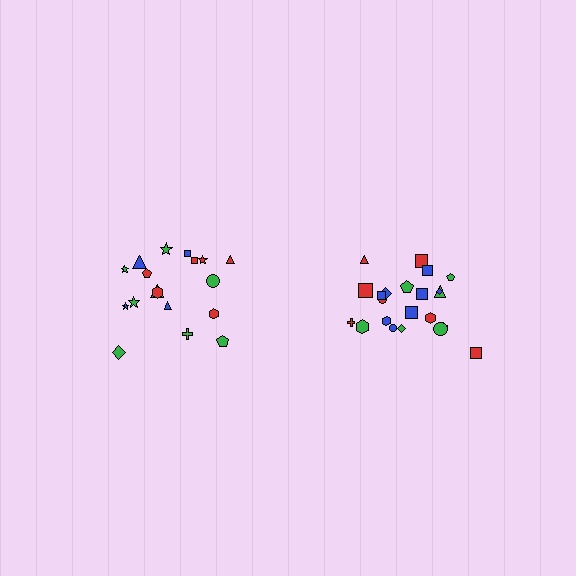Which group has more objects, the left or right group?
The right group.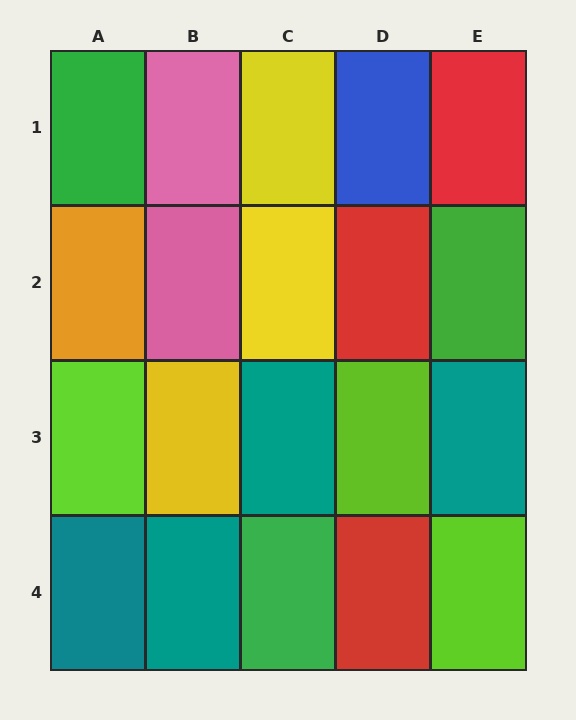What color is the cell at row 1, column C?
Yellow.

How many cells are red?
3 cells are red.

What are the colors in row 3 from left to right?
Lime, yellow, teal, lime, teal.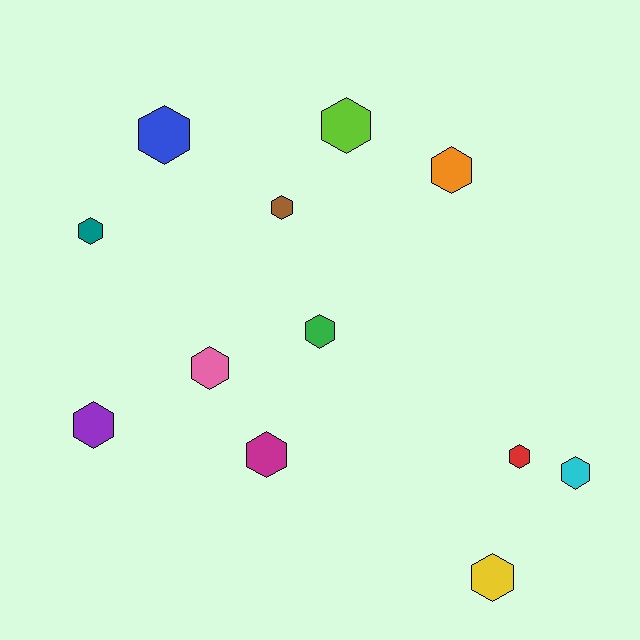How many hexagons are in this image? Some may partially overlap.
There are 12 hexagons.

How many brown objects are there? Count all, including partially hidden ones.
There is 1 brown object.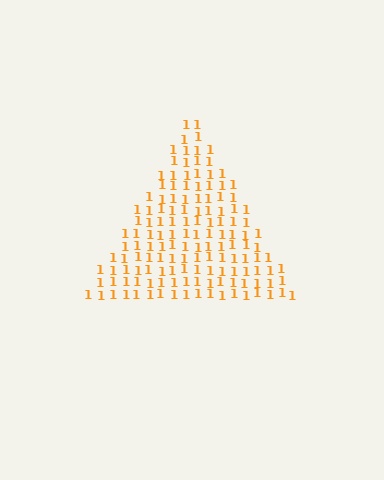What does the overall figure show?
The overall figure shows a triangle.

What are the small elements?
The small elements are digit 1's.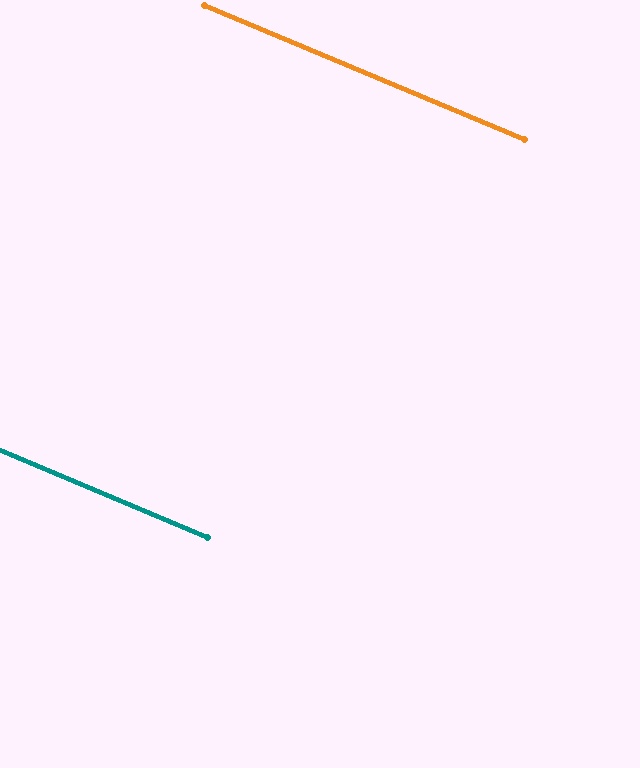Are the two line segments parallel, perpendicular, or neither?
Parallel — their directions differ by only 0.0°.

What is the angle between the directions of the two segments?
Approximately 0 degrees.